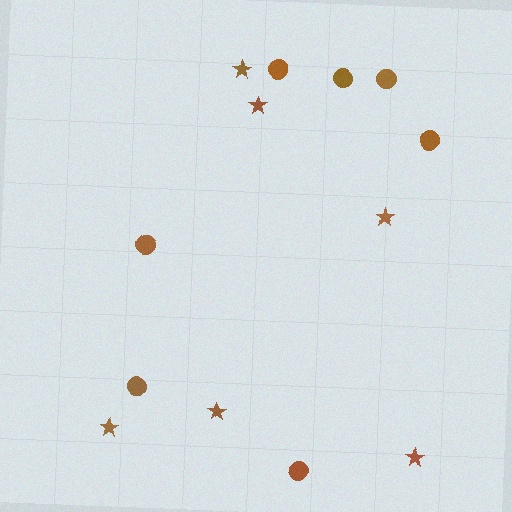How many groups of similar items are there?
There are 2 groups: one group of stars (6) and one group of circles (7).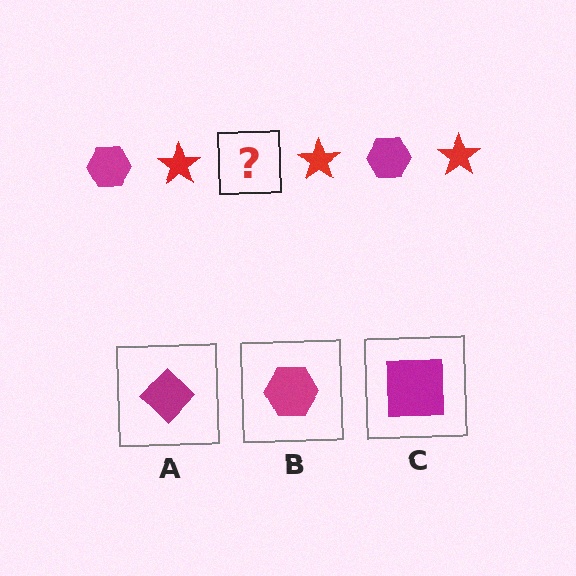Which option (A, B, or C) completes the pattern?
B.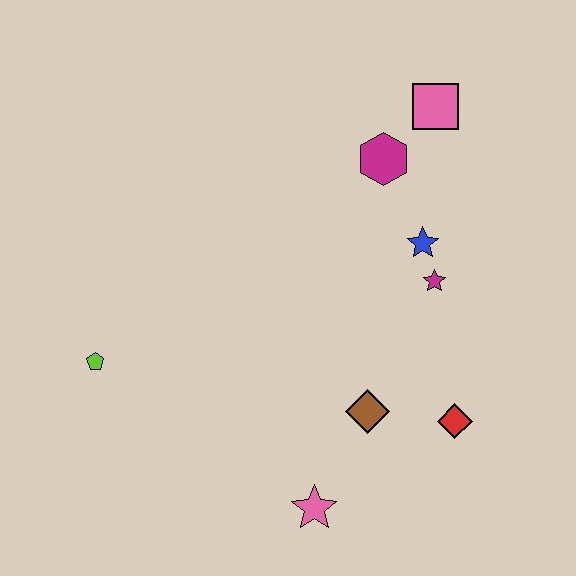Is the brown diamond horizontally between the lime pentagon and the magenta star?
Yes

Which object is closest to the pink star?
The brown diamond is closest to the pink star.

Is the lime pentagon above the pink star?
Yes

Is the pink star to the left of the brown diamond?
Yes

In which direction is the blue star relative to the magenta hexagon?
The blue star is below the magenta hexagon.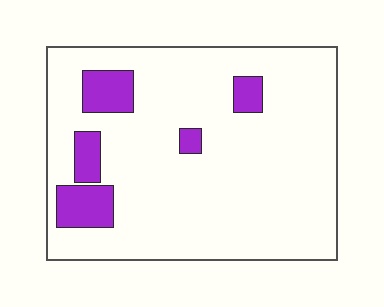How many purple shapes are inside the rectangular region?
5.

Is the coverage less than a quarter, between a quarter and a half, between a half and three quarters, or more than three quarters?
Less than a quarter.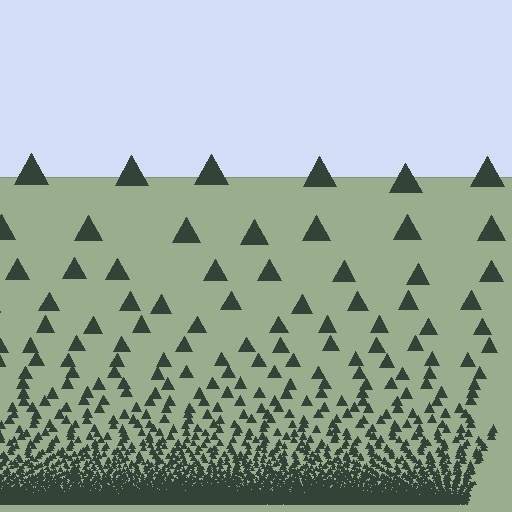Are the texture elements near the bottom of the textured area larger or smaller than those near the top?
Smaller. The gradient is inverted — elements near the bottom are smaller and denser.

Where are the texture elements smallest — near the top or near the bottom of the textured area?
Near the bottom.